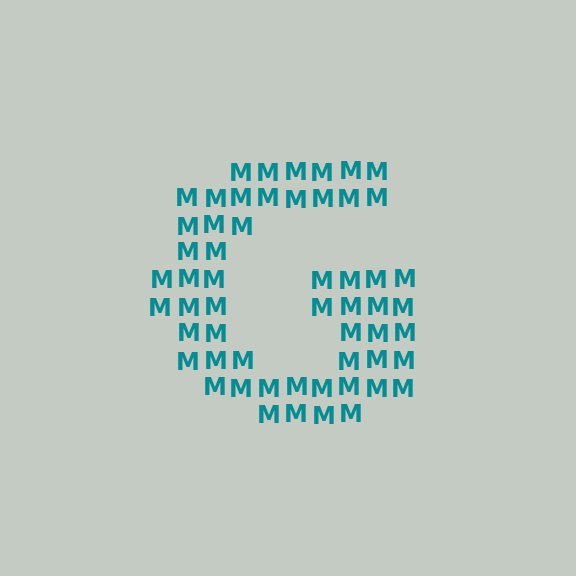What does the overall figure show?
The overall figure shows the letter G.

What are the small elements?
The small elements are letter M's.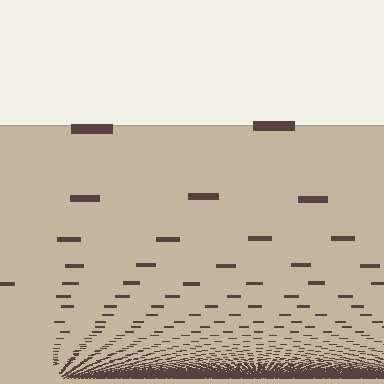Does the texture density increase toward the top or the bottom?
Density increases toward the bottom.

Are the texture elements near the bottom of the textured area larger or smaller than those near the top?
Smaller. The gradient is inverted — elements near the bottom are smaller and denser.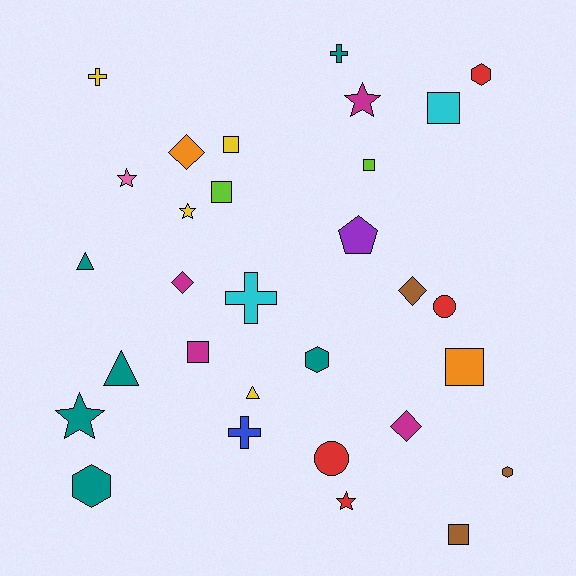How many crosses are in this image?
There are 4 crosses.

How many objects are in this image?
There are 30 objects.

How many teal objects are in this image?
There are 6 teal objects.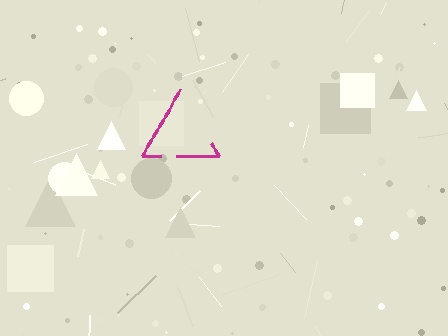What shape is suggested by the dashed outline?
The dashed outline suggests a triangle.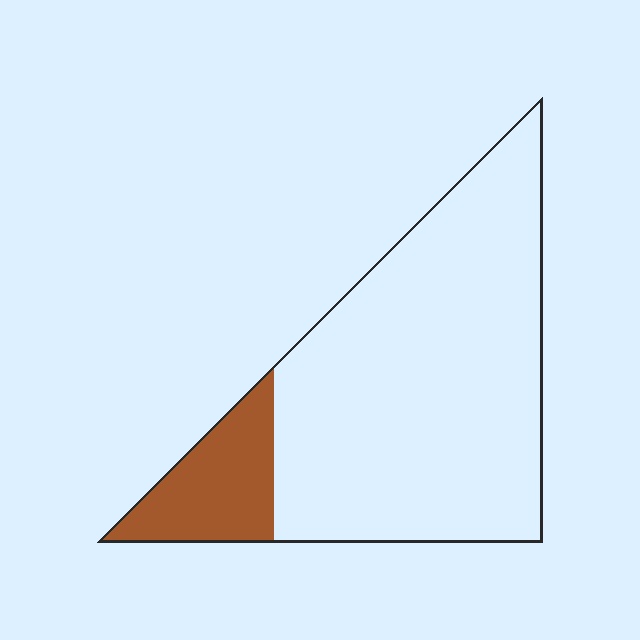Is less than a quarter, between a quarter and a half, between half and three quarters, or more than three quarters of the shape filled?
Less than a quarter.